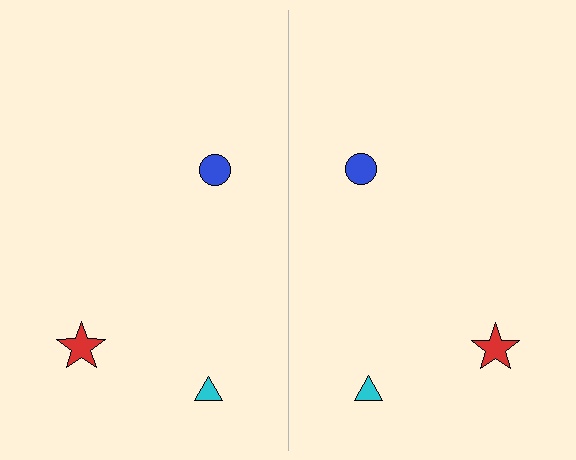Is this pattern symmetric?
Yes, this pattern has bilateral (reflection) symmetry.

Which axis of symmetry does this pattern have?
The pattern has a vertical axis of symmetry running through the center of the image.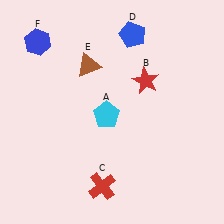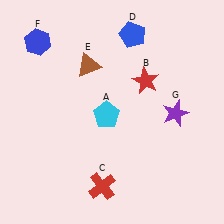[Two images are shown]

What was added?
A purple star (G) was added in Image 2.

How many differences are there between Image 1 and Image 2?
There is 1 difference between the two images.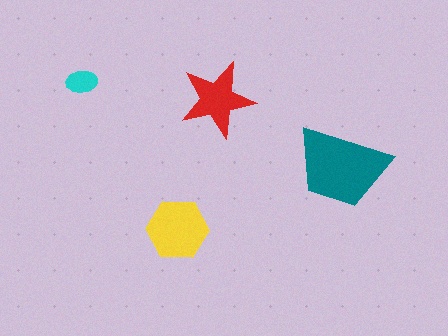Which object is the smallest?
The cyan ellipse.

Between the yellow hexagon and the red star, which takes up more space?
The yellow hexagon.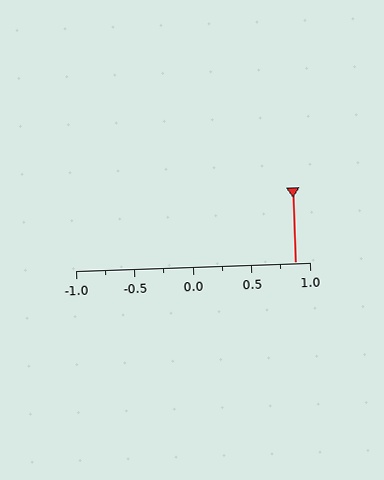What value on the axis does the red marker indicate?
The marker indicates approximately 0.88.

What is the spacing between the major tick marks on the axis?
The major ticks are spaced 0.5 apart.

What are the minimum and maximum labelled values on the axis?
The axis runs from -1.0 to 1.0.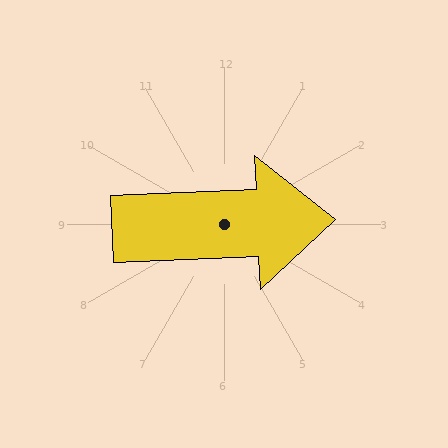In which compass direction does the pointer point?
East.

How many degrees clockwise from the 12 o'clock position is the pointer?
Approximately 88 degrees.